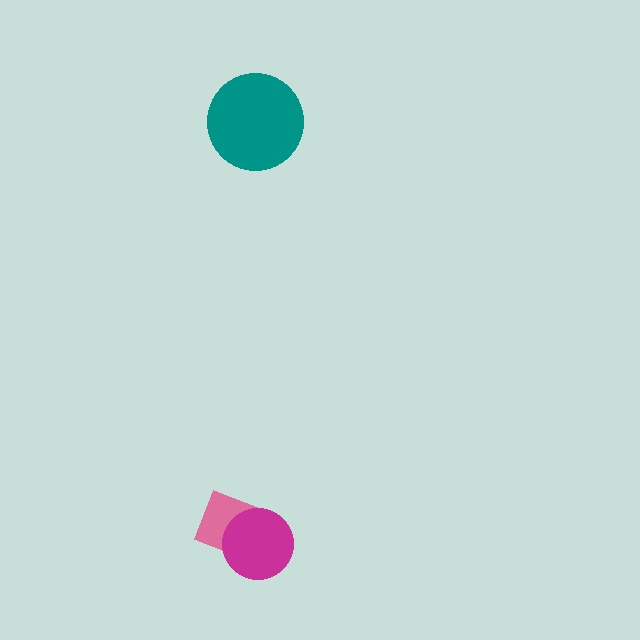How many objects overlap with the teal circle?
0 objects overlap with the teal circle.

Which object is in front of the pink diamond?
The magenta circle is in front of the pink diamond.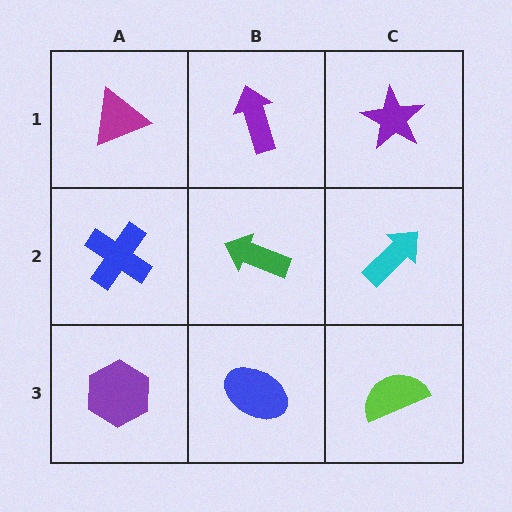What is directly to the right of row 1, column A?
A purple arrow.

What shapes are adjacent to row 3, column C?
A cyan arrow (row 2, column C), a blue ellipse (row 3, column B).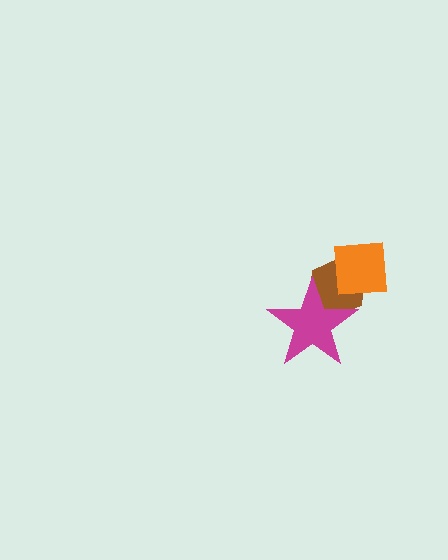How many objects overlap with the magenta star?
2 objects overlap with the magenta star.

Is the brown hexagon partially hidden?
Yes, it is partially covered by another shape.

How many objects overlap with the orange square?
2 objects overlap with the orange square.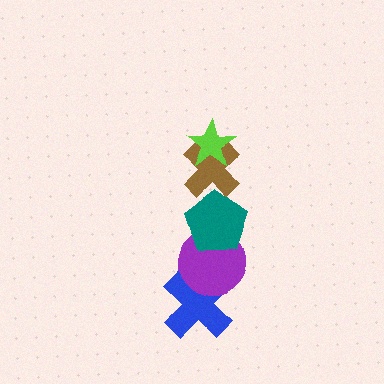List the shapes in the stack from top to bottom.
From top to bottom: the lime star, the brown cross, the teal pentagon, the purple circle, the blue cross.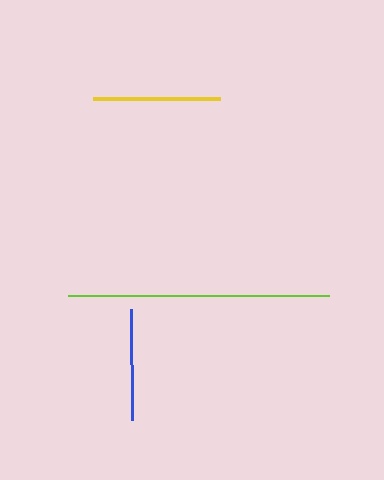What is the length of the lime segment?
The lime segment is approximately 260 pixels long.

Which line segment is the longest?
The lime line is the longest at approximately 260 pixels.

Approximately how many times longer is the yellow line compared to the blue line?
The yellow line is approximately 1.1 times the length of the blue line.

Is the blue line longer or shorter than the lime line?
The lime line is longer than the blue line.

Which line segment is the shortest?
The blue line is the shortest at approximately 111 pixels.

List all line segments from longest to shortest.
From longest to shortest: lime, yellow, blue.